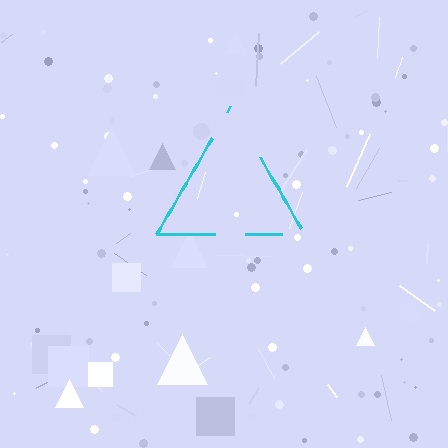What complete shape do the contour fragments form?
The contour fragments form a triangle.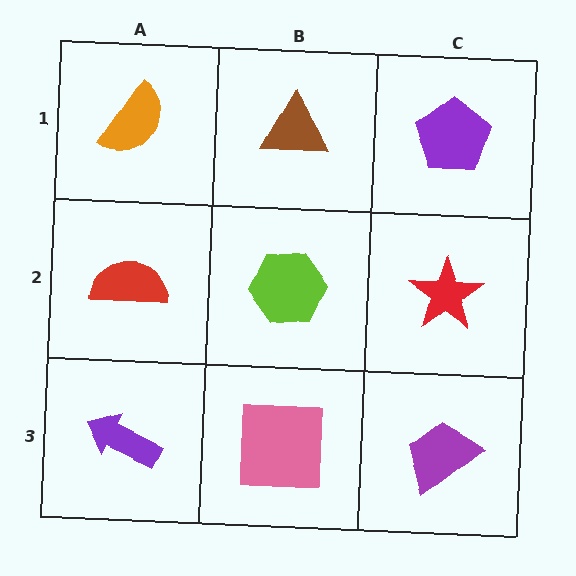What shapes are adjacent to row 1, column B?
A lime hexagon (row 2, column B), an orange semicircle (row 1, column A), a purple pentagon (row 1, column C).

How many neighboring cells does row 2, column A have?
3.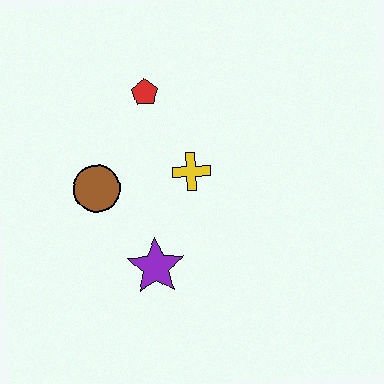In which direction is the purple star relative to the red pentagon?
The purple star is below the red pentagon.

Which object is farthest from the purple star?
The red pentagon is farthest from the purple star.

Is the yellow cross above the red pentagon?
No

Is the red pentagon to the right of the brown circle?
Yes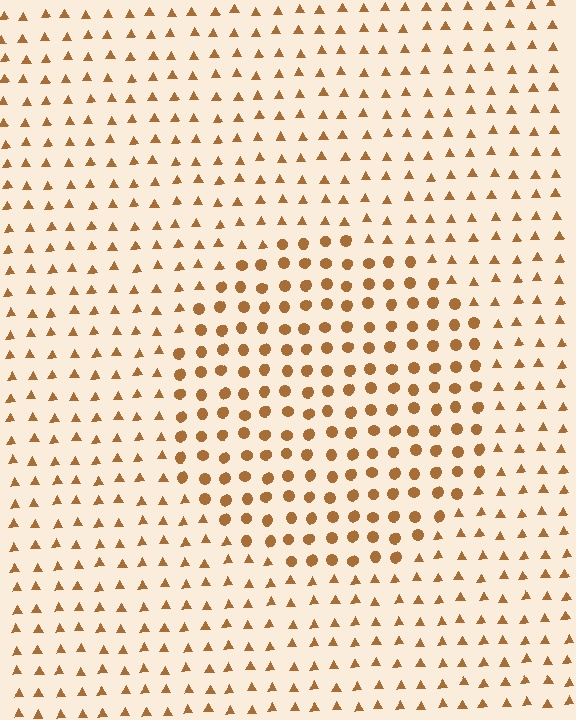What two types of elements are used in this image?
The image uses circles inside the circle region and triangles outside it.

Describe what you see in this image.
The image is filled with small brown elements arranged in a uniform grid. A circle-shaped region contains circles, while the surrounding area contains triangles. The boundary is defined purely by the change in element shape.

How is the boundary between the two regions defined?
The boundary is defined by a change in element shape: circles inside vs. triangles outside. All elements share the same color and spacing.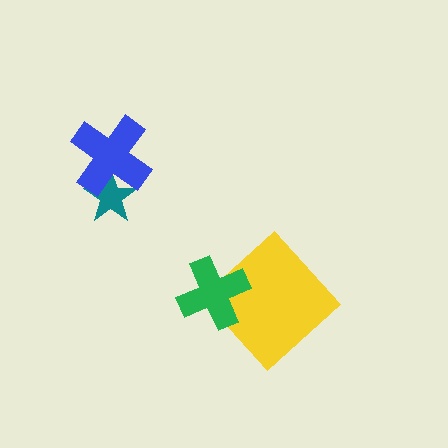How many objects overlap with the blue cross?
1 object overlaps with the blue cross.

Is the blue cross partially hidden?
No, no other shape covers it.